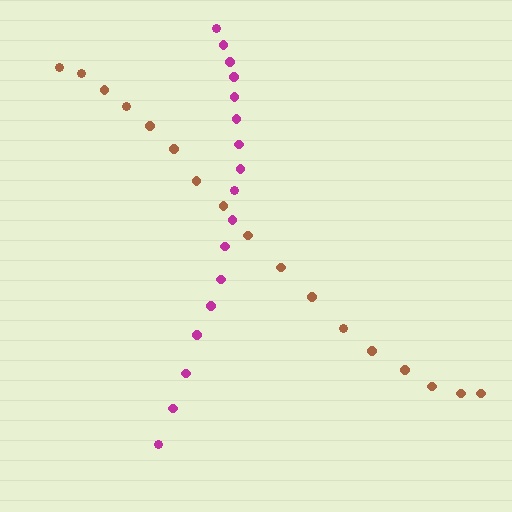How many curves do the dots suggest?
There are 2 distinct paths.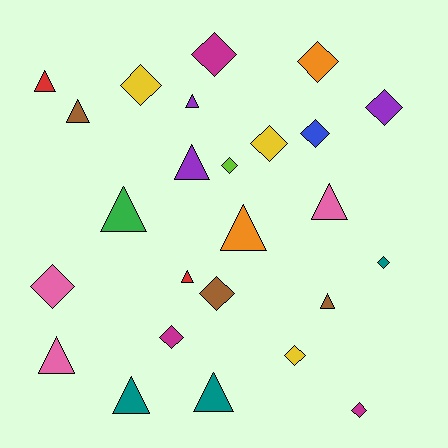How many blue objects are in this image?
There is 1 blue object.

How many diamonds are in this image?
There are 13 diamonds.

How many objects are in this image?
There are 25 objects.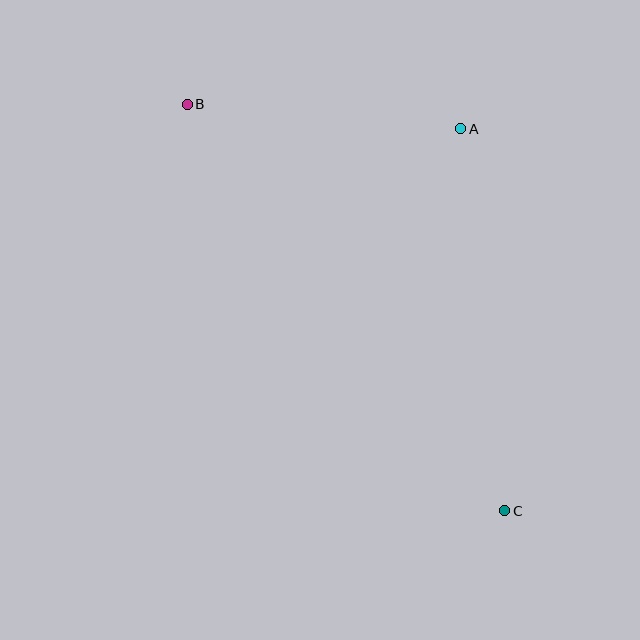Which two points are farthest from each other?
Points B and C are farthest from each other.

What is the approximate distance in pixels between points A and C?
The distance between A and C is approximately 384 pixels.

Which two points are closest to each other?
Points A and B are closest to each other.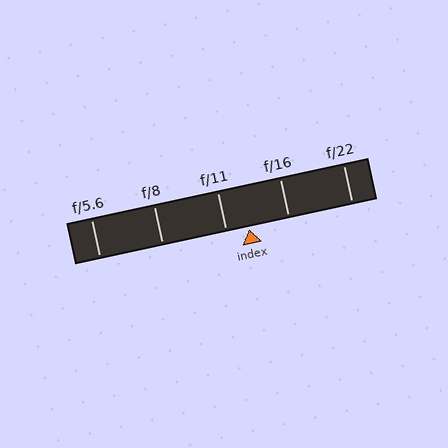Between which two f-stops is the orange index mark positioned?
The index mark is between f/11 and f/16.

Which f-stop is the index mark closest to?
The index mark is closest to f/11.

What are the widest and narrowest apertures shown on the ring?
The widest aperture shown is f/5.6 and the narrowest is f/22.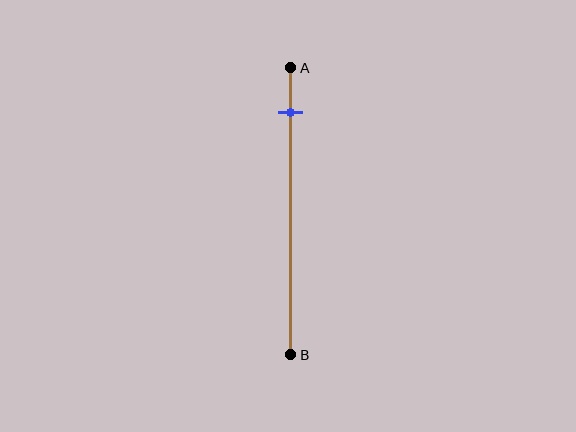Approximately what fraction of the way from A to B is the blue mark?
The blue mark is approximately 15% of the way from A to B.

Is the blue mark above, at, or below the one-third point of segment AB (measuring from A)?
The blue mark is above the one-third point of segment AB.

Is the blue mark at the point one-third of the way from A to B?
No, the mark is at about 15% from A, not at the 33% one-third point.